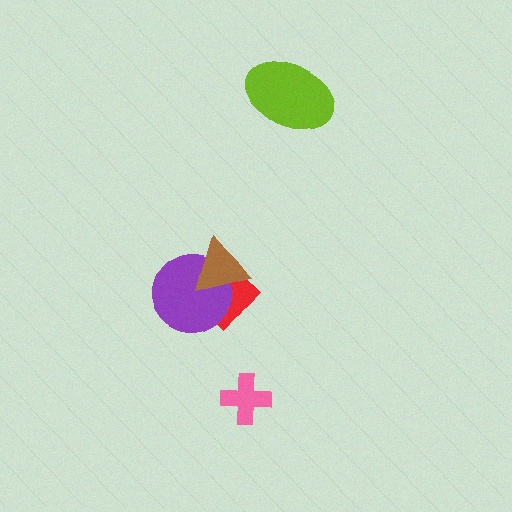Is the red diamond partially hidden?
Yes, it is partially covered by another shape.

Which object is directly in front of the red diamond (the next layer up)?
The purple circle is directly in front of the red diamond.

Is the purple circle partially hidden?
Yes, it is partially covered by another shape.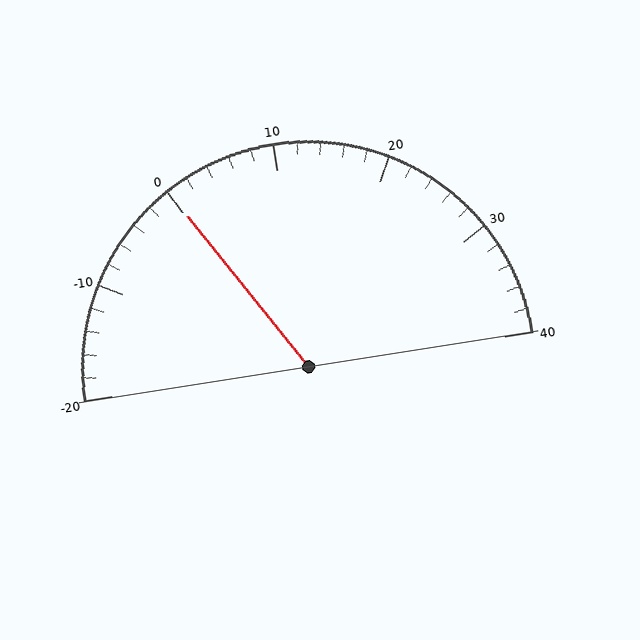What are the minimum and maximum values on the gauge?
The gauge ranges from -20 to 40.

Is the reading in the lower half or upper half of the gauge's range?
The reading is in the lower half of the range (-20 to 40).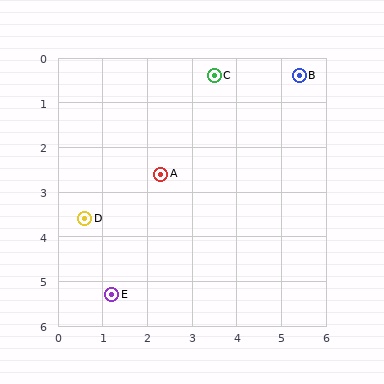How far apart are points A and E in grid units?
Points A and E are about 2.9 grid units apart.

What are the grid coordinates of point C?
Point C is at approximately (3.5, 0.4).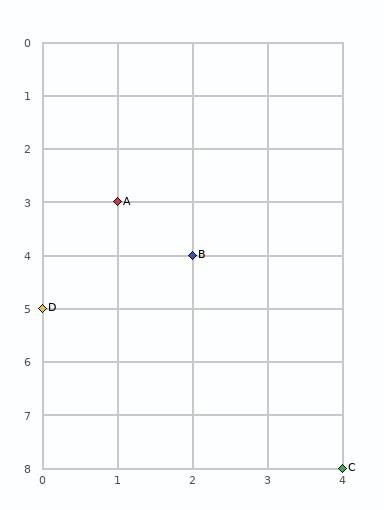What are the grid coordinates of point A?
Point A is at grid coordinates (1, 3).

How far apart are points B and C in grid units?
Points B and C are 2 columns and 4 rows apart (about 4.5 grid units diagonally).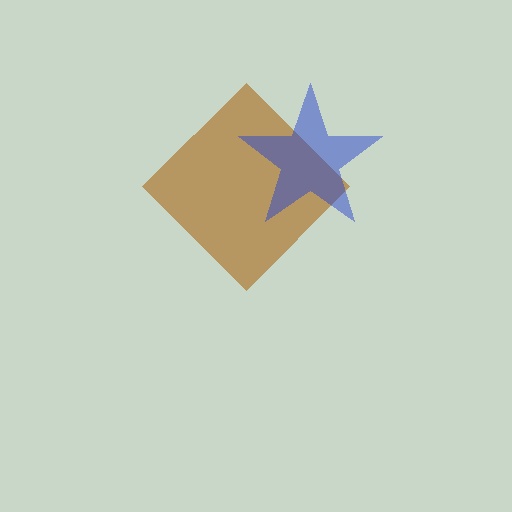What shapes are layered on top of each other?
The layered shapes are: a brown diamond, a blue star.